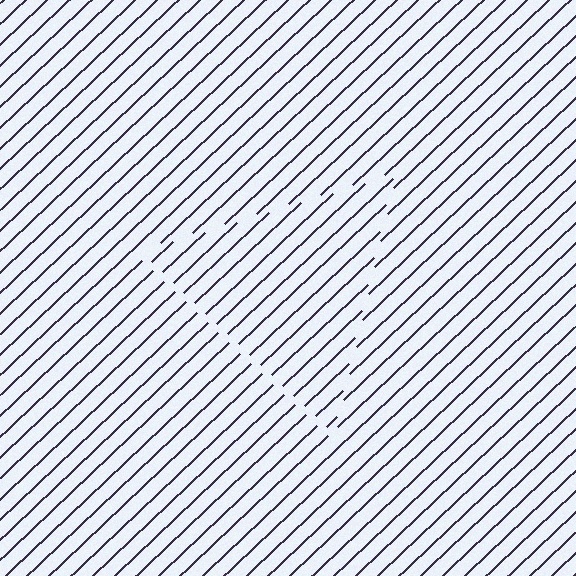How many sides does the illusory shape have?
3 sides — the line-ends trace a triangle.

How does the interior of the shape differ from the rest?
The interior of the shape contains the same grating, shifted by half a period — the contour is defined by the phase discontinuity where line-ends from the inner and outer gratings abut.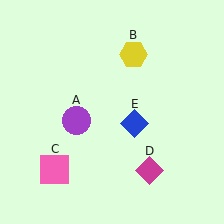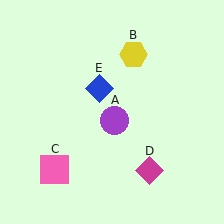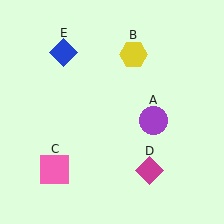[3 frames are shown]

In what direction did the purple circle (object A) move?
The purple circle (object A) moved right.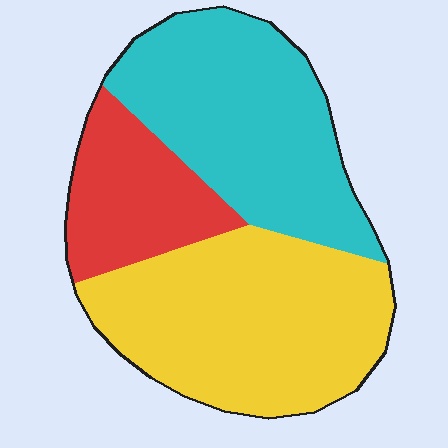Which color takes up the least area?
Red, at roughly 20%.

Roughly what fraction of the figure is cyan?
Cyan covers roughly 40% of the figure.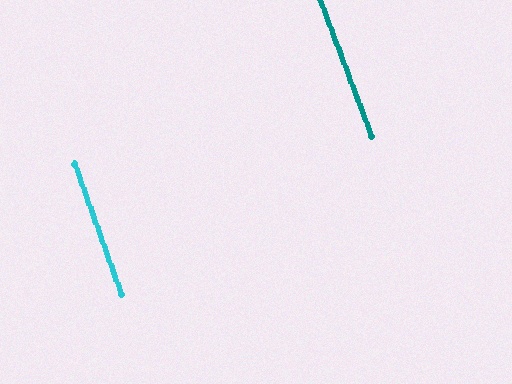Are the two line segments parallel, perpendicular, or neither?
Parallel — their directions differ by only 0.7°.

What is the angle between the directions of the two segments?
Approximately 1 degree.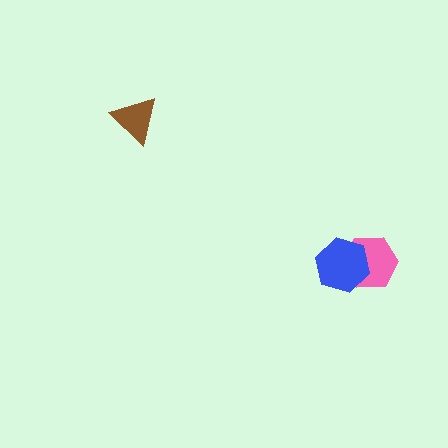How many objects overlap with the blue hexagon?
1 object overlaps with the blue hexagon.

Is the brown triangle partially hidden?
No, no other shape covers it.